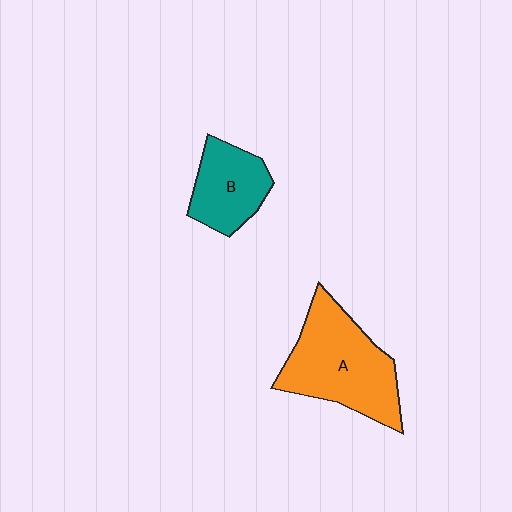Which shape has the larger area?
Shape A (orange).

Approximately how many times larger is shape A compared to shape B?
Approximately 1.7 times.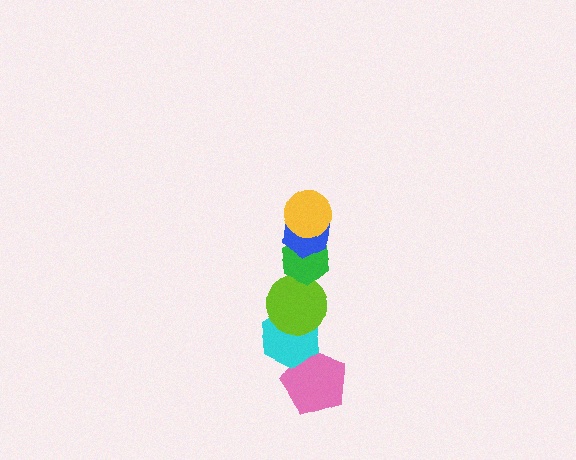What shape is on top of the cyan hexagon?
The lime circle is on top of the cyan hexagon.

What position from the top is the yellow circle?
The yellow circle is 1st from the top.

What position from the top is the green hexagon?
The green hexagon is 3rd from the top.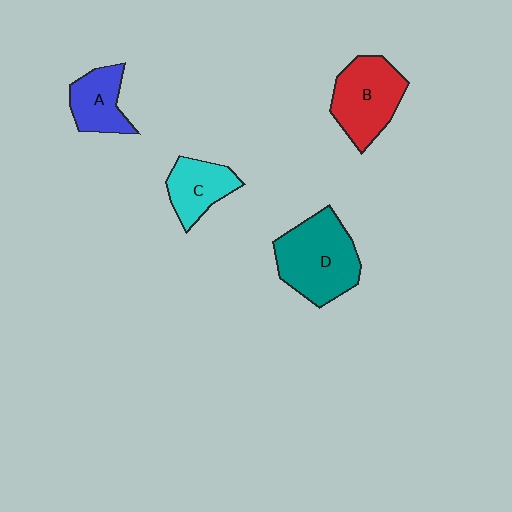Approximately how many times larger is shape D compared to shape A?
Approximately 1.8 times.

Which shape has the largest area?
Shape D (teal).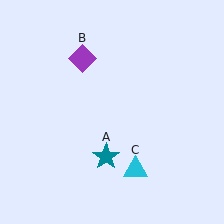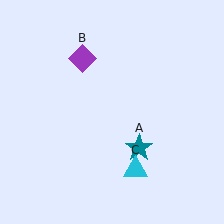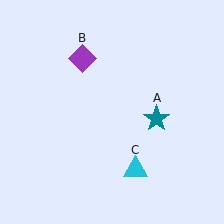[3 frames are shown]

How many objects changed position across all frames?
1 object changed position: teal star (object A).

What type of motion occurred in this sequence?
The teal star (object A) rotated counterclockwise around the center of the scene.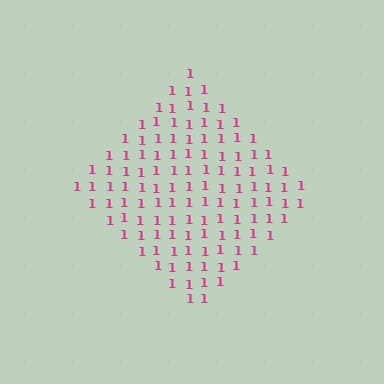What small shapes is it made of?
It is made of small digit 1's.